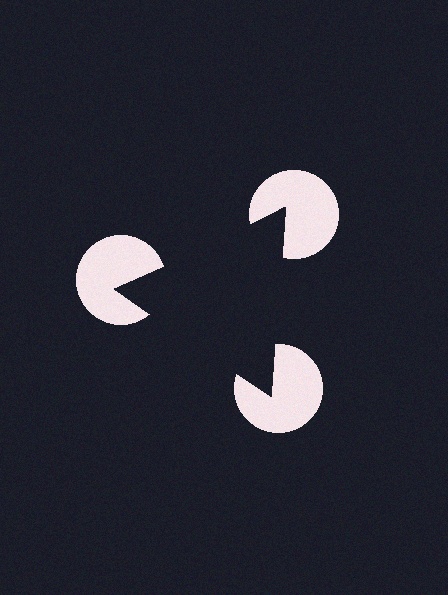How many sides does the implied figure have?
3 sides.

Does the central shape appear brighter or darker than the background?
It typically appears slightly darker than the background, even though no actual brightness change is drawn.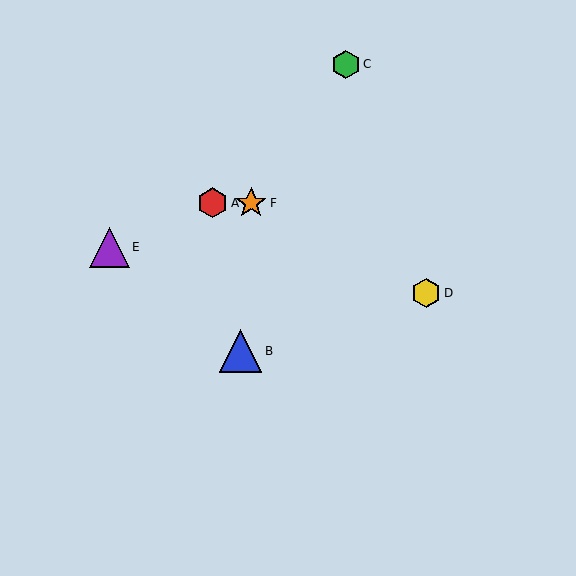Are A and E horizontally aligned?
No, A is at y≈203 and E is at y≈247.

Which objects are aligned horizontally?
Objects A, F are aligned horizontally.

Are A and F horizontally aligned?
Yes, both are at y≈203.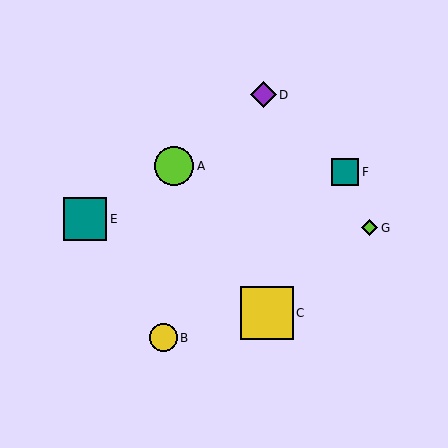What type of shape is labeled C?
Shape C is a yellow square.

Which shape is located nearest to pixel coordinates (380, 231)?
The lime diamond (labeled G) at (370, 228) is nearest to that location.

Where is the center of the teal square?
The center of the teal square is at (85, 219).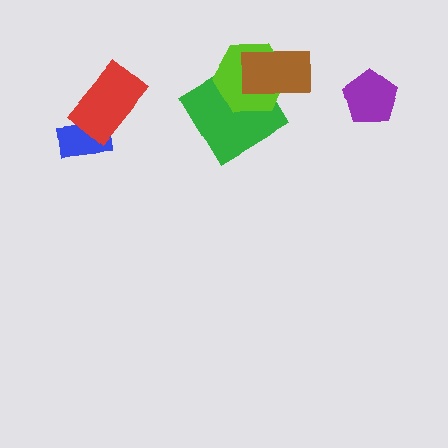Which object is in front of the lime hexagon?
The brown rectangle is in front of the lime hexagon.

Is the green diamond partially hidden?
Yes, it is partially covered by another shape.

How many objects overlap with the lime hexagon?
2 objects overlap with the lime hexagon.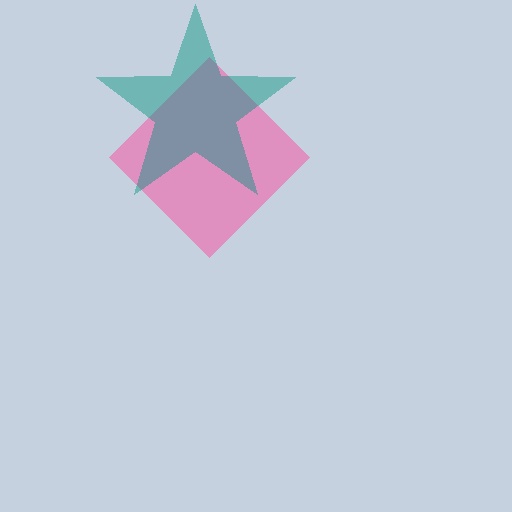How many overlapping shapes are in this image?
There are 2 overlapping shapes in the image.